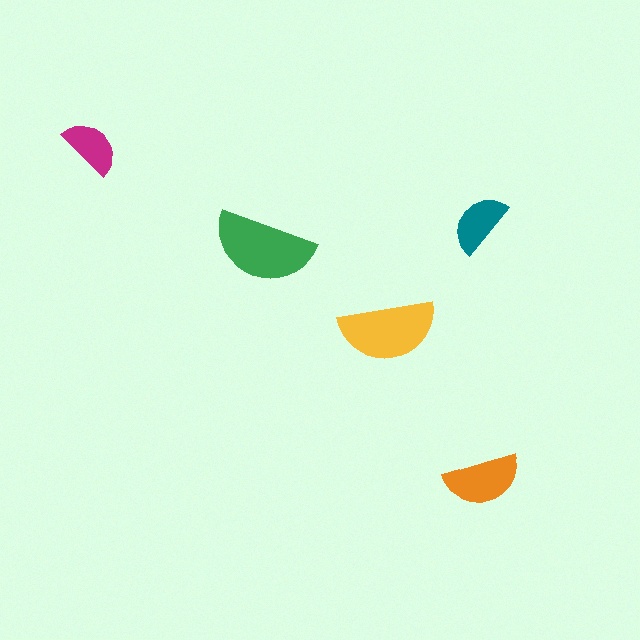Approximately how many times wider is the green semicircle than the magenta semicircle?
About 1.5 times wider.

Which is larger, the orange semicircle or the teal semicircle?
The orange one.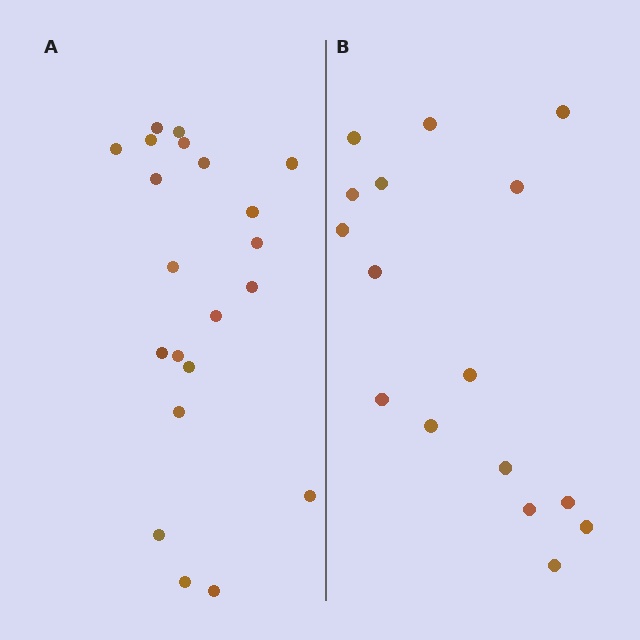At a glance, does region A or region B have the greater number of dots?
Region A (the left region) has more dots.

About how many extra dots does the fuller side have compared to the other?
Region A has about 5 more dots than region B.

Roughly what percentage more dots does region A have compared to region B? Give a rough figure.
About 30% more.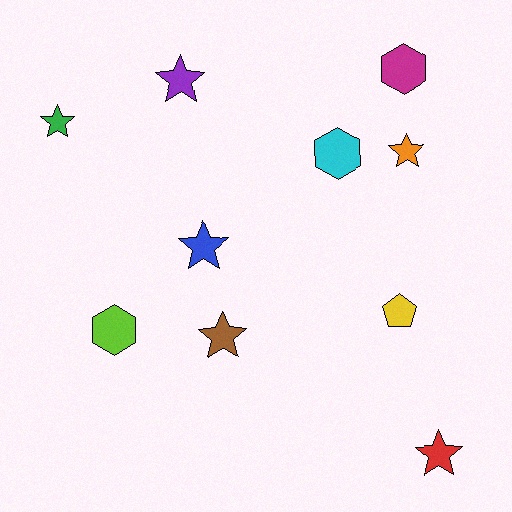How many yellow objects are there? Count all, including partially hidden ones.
There is 1 yellow object.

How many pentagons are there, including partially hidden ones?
There is 1 pentagon.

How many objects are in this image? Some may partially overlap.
There are 10 objects.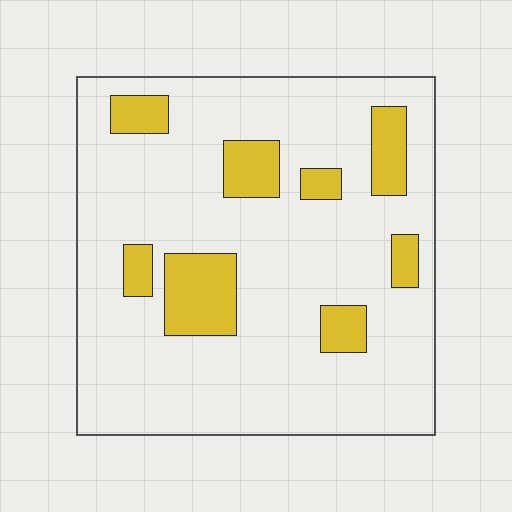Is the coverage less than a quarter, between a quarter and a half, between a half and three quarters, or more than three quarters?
Less than a quarter.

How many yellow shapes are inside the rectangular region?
8.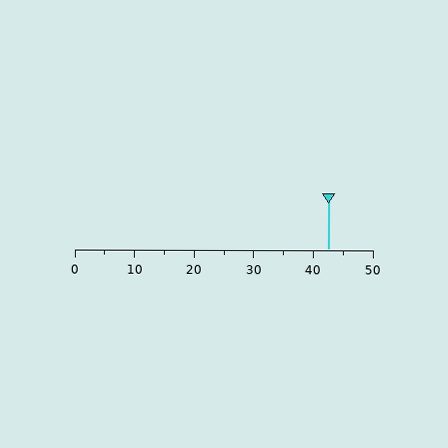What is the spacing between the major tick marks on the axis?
The major ticks are spaced 10 apart.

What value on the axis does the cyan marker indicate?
The marker indicates approximately 42.5.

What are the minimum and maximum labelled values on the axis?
The axis runs from 0 to 50.